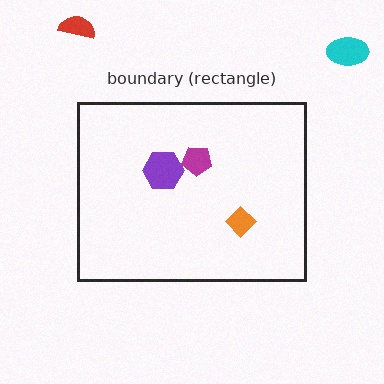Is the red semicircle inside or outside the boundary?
Outside.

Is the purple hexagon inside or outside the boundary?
Inside.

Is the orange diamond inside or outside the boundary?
Inside.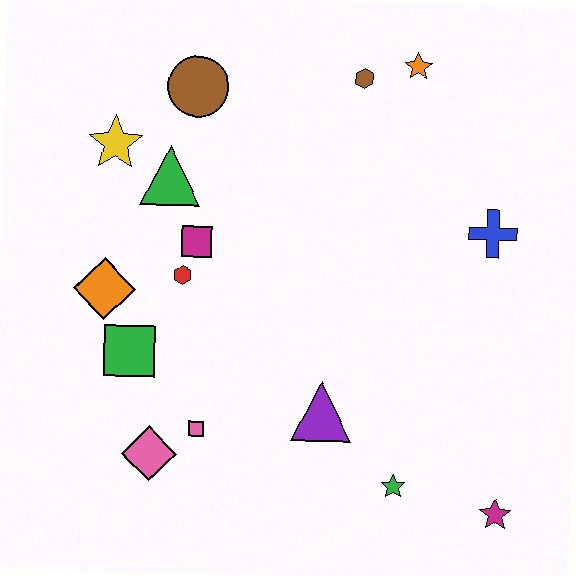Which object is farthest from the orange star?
The pink diamond is farthest from the orange star.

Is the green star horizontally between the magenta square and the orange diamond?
No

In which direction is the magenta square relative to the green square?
The magenta square is above the green square.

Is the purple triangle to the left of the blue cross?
Yes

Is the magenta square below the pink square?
No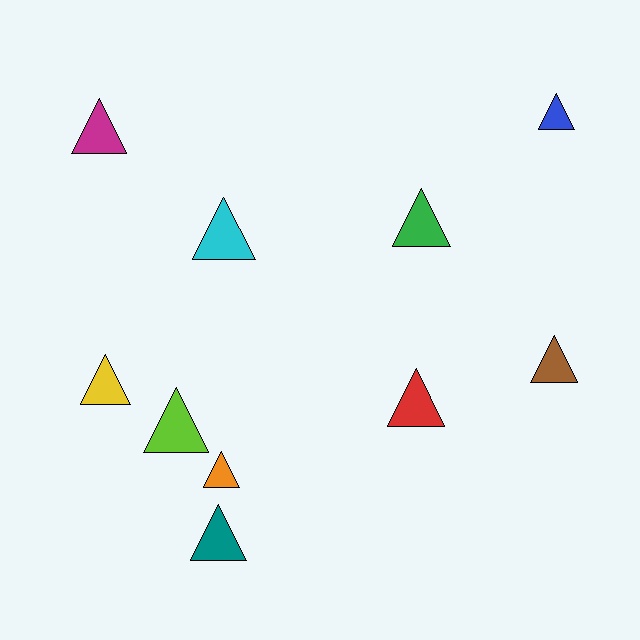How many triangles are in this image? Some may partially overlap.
There are 10 triangles.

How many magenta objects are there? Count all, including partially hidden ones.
There is 1 magenta object.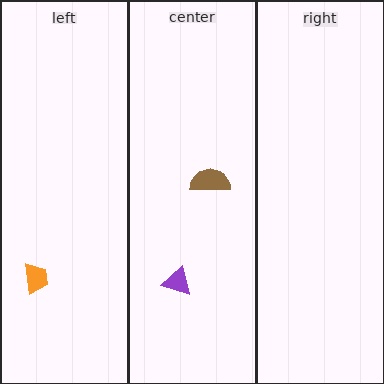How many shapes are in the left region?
1.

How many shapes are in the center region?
2.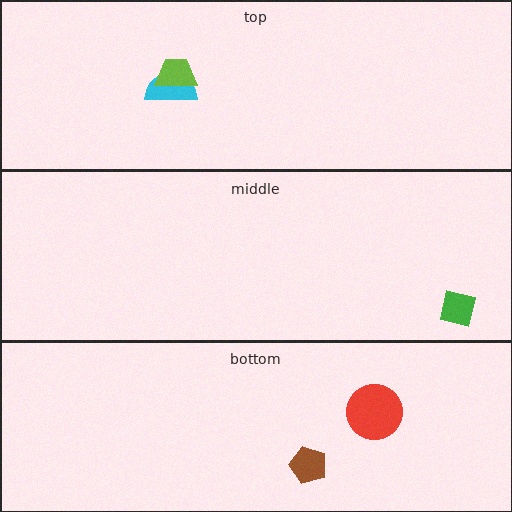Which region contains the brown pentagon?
The bottom region.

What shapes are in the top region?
The cyan semicircle, the lime trapezoid.